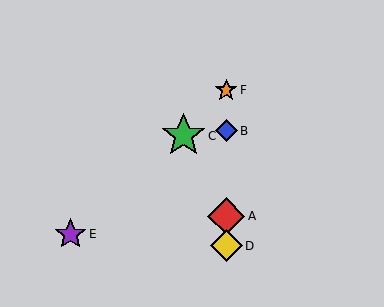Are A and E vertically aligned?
No, A is at x≈226 and E is at x≈71.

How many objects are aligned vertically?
4 objects (A, B, D, F) are aligned vertically.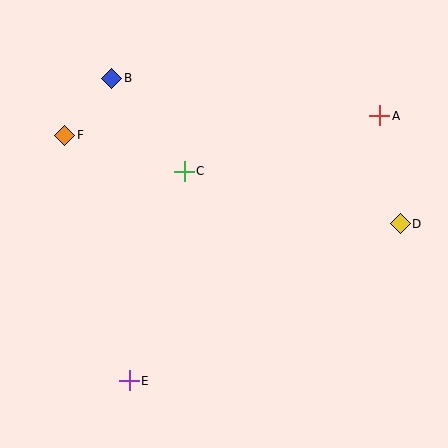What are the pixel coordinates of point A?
Point A is at (380, 116).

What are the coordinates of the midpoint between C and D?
The midpoint between C and D is at (292, 197).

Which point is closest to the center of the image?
Point C at (184, 171) is closest to the center.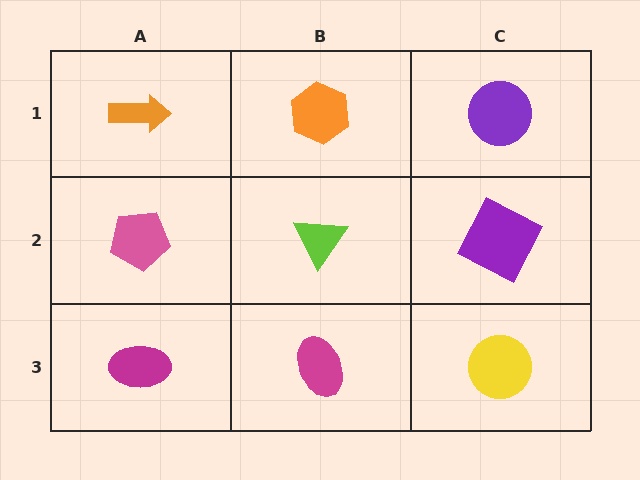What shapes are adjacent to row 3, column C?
A purple square (row 2, column C), a magenta ellipse (row 3, column B).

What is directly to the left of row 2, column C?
A lime triangle.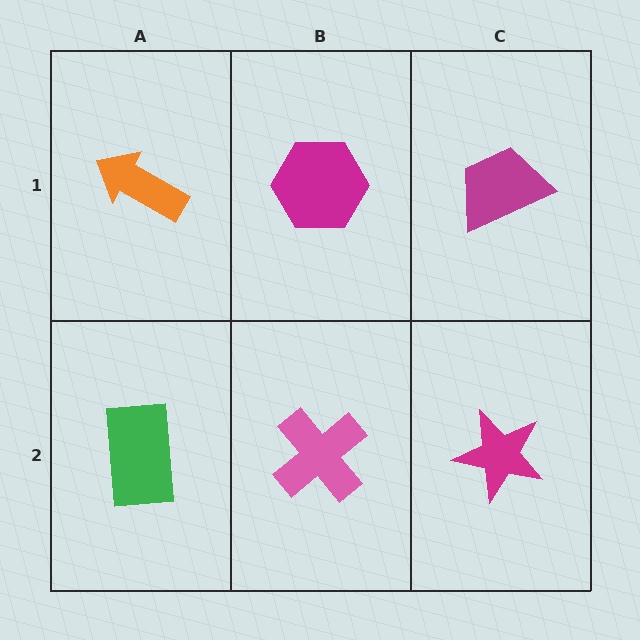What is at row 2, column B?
A pink cross.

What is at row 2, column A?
A green rectangle.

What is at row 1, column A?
An orange arrow.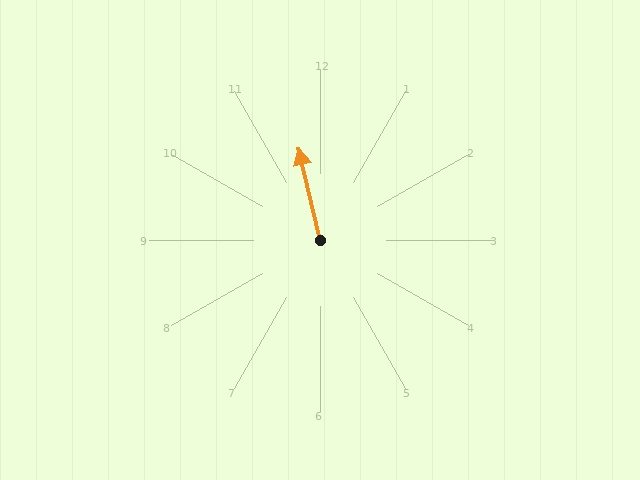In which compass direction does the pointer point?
North.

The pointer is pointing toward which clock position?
Roughly 12 o'clock.